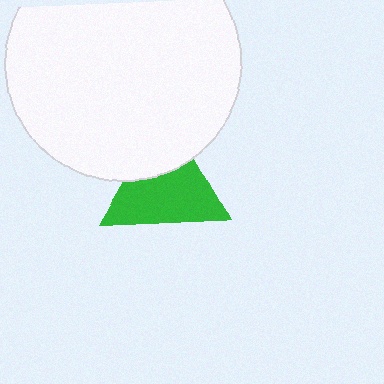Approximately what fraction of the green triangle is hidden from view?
Roughly 33% of the green triangle is hidden behind the white circle.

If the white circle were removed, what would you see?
You would see the complete green triangle.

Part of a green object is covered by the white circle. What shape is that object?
It is a triangle.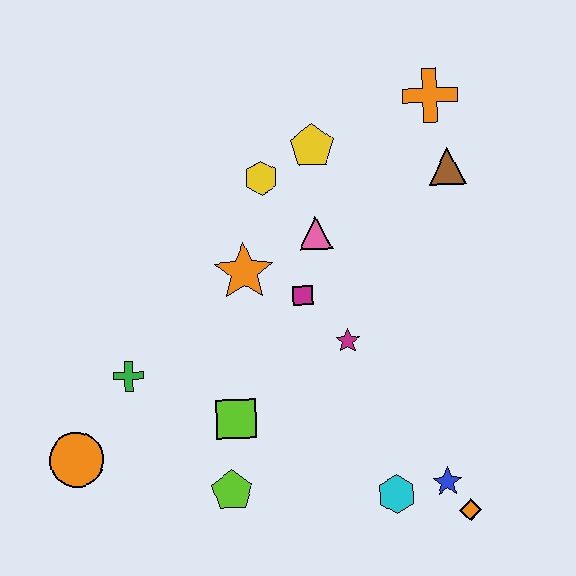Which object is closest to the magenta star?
The magenta square is closest to the magenta star.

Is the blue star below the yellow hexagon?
Yes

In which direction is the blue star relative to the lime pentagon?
The blue star is to the right of the lime pentagon.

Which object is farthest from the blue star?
The orange cross is farthest from the blue star.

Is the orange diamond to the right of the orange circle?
Yes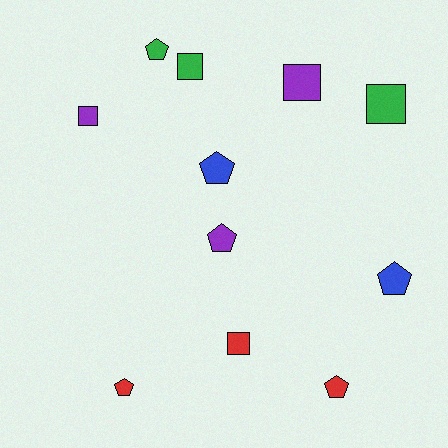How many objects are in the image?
There are 11 objects.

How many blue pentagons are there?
There are 2 blue pentagons.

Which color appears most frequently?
Red, with 3 objects.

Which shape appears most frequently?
Pentagon, with 6 objects.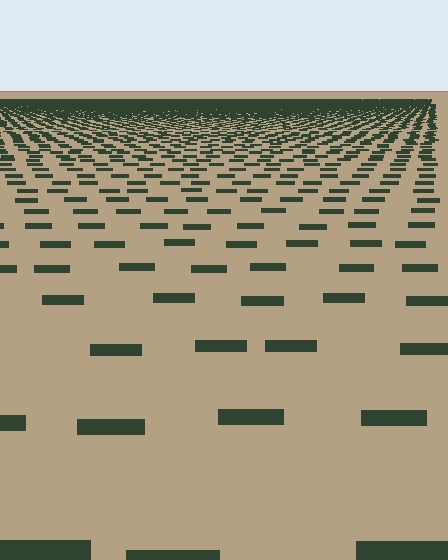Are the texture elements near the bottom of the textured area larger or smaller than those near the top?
Larger. Near the bottom, elements are closer to the viewer and appear at a bigger on-screen size.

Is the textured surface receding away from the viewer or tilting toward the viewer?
The surface is receding away from the viewer. Texture elements get smaller and denser toward the top.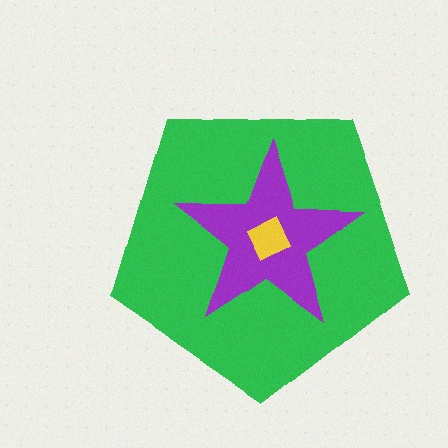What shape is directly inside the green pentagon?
The purple star.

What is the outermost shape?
The green pentagon.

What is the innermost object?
The yellow square.